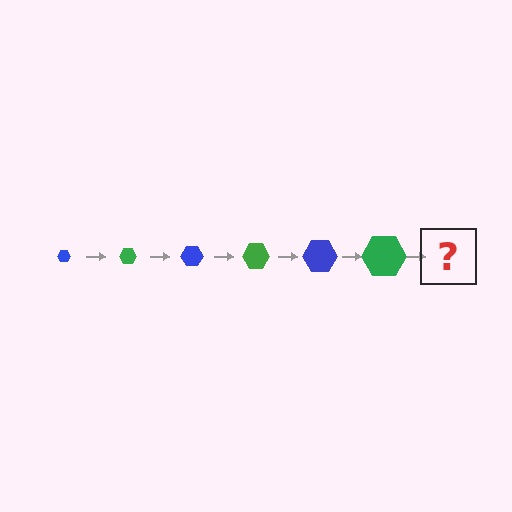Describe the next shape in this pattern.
It should be a blue hexagon, larger than the previous one.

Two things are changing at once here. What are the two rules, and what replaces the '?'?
The two rules are that the hexagon grows larger each step and the color cycles through blue and green. The '?' should be a blue hexagon, larger than the previous one.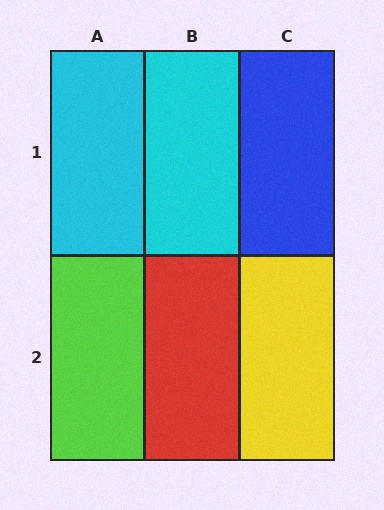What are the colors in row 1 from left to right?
Cyan, cyan, blue.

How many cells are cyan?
2 cells are cyan.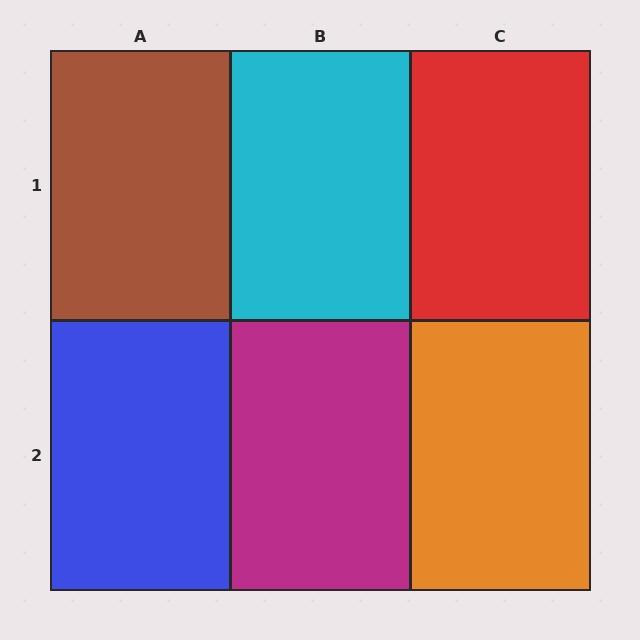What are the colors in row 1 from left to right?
Brown, cyan, red.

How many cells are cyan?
1 cell is cyan.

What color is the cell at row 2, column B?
Magenta.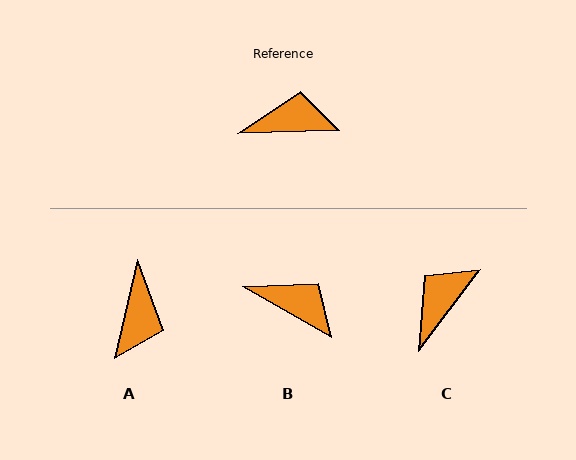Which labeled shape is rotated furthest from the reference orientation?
A, about 105 degrees away.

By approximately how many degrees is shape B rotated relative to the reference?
Approximately 32 degrees clockwise.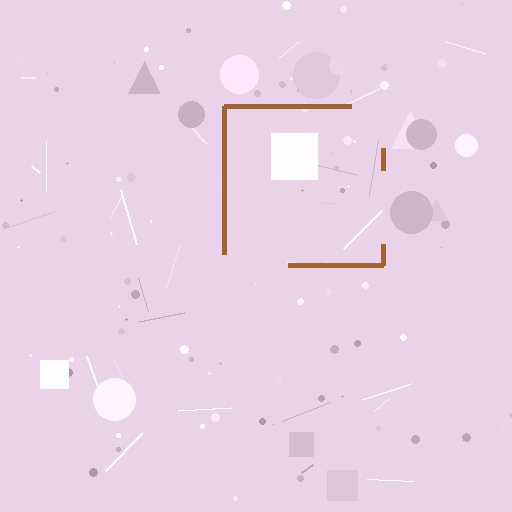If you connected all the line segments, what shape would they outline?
They would outline a square.